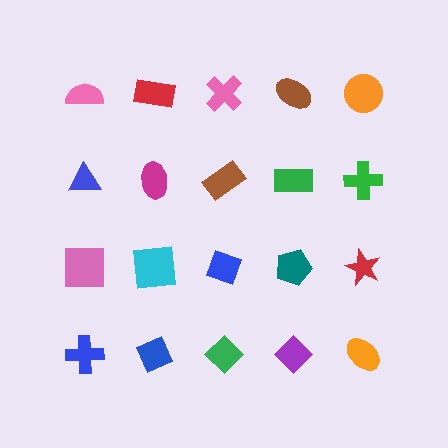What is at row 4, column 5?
An orange ellipse.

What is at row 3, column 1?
A pink square.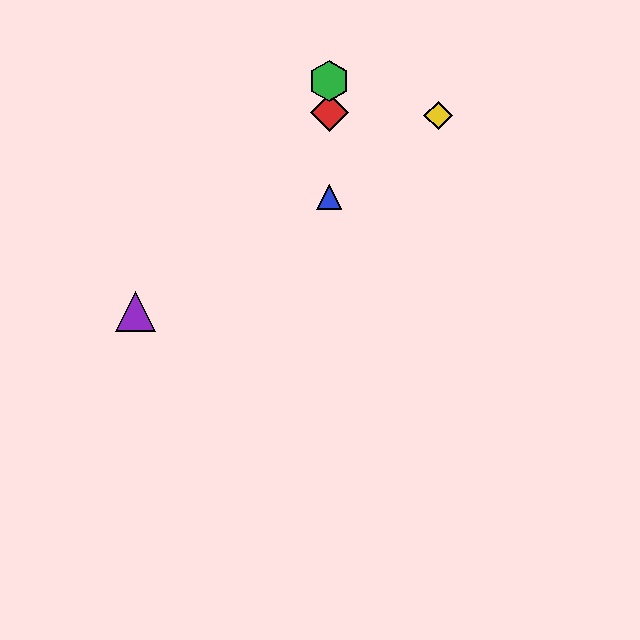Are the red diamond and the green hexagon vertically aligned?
Yes, both are at x≈329.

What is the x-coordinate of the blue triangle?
The blue triangle is at x≈329.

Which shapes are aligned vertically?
The red diamond, the blue triangle, the green hexagon are aligned vertically.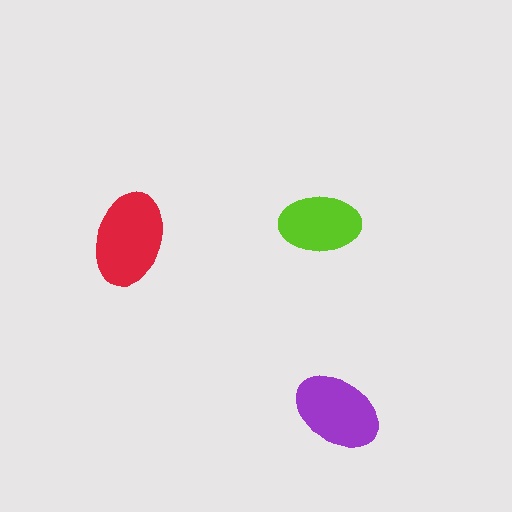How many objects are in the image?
There are 3 objects in the image.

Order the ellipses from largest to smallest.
the red one, the purple one, the lime one.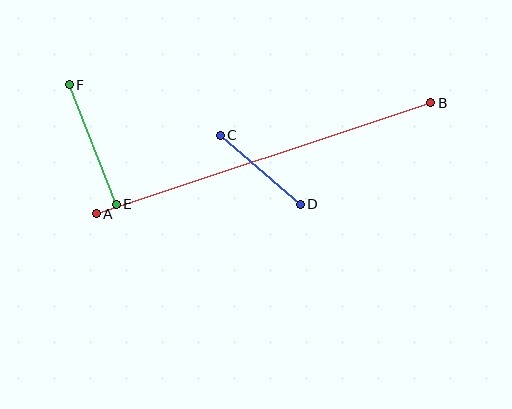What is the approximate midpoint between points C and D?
The midpoint is at approximately (260, 170) pixels.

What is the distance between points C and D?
The distance is approximately 106 pixels.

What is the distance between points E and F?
The distance is approximately 128 pixels.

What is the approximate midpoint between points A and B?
The midpoint is at approximately (264, 158) pixels.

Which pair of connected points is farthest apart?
Points A and B are farthest apart.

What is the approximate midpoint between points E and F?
The midpoint is at approximately (93, 144) pixels.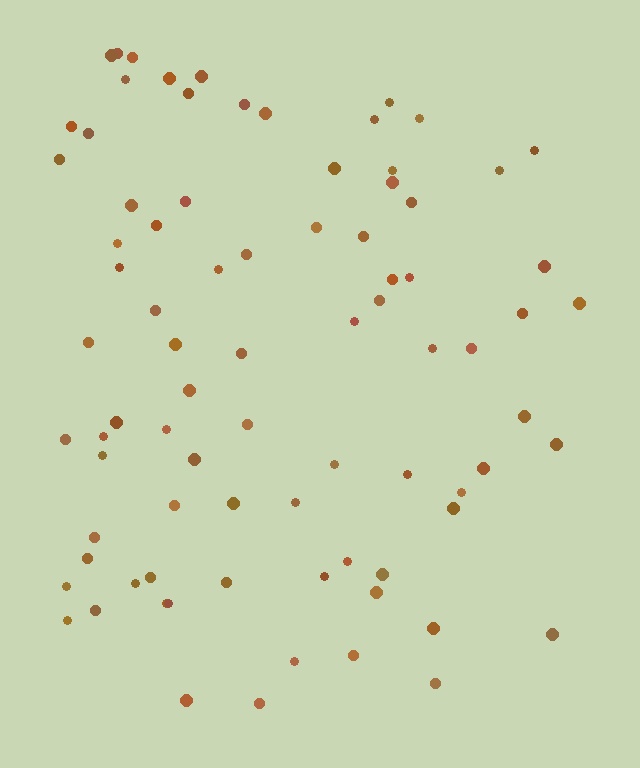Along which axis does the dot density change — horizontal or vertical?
Horizontal.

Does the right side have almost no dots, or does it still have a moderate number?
Still a moderate number, just noticeably fewer than the left.